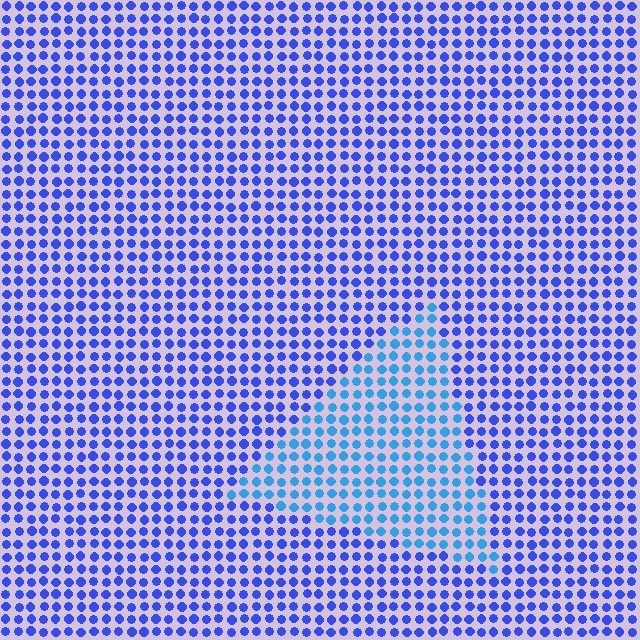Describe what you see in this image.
The image is filled with small blue elements in a uniform arrangement. A triangle-shaped region is visible where the elements are tinted to a slightly different hue, forming a subtle color boundary.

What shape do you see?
I see a triangle.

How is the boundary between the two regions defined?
The boundary is defined purely by a slight shift in hue (about 30 degrees). Spacing, size, and orientation are identical on both sides.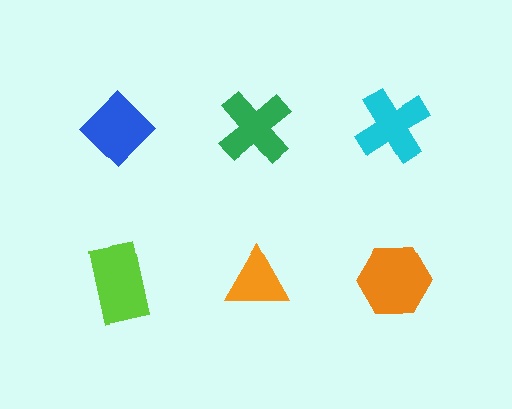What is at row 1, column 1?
A blue diamond.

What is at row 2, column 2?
An orange triangle.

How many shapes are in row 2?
3 shapes.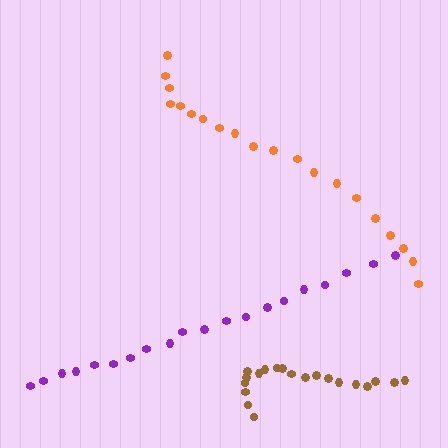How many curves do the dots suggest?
There are 3 distinct paths.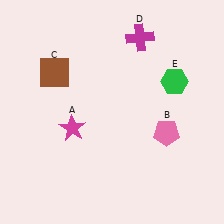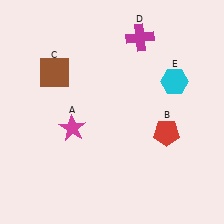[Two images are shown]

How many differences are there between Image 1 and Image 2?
There are 2 differences between the two images.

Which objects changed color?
B changed from pink to red. E changed from green to cyan.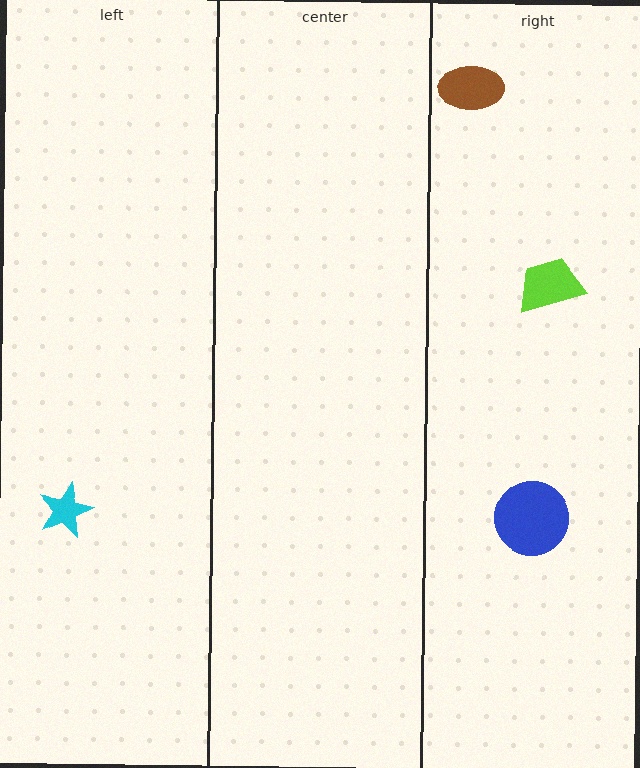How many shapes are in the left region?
1.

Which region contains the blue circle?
The right region.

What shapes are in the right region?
The brown ellipse, the blue circle, the lime trapezoid.